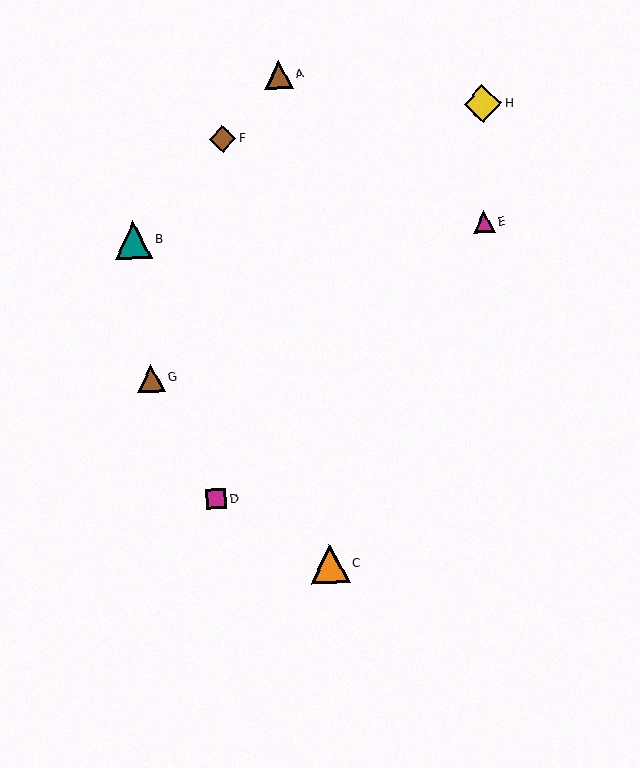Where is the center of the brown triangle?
The center of the brown triangle is at (151, 378).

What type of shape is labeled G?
Shape G is a brown triangle.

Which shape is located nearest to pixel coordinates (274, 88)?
The brown triangle (labeled A) at (279, 75) is nearest to that location.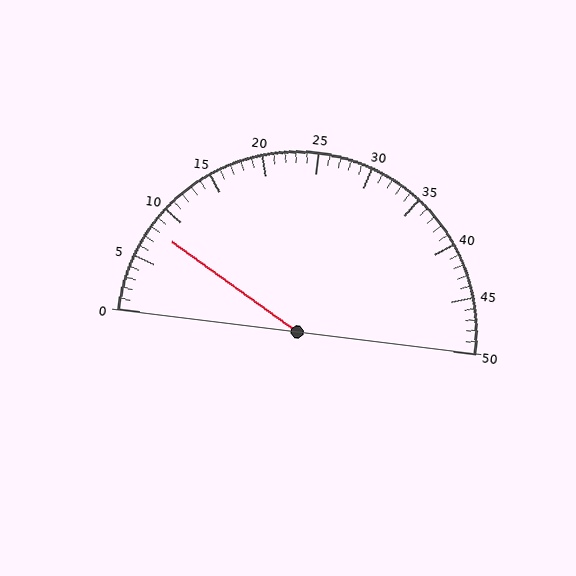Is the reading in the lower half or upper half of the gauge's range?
The reading is in the lower half of the range (0 to 50).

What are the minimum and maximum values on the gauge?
The gauge ranges from 0 to 50.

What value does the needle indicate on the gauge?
The needle indicates approximately 8.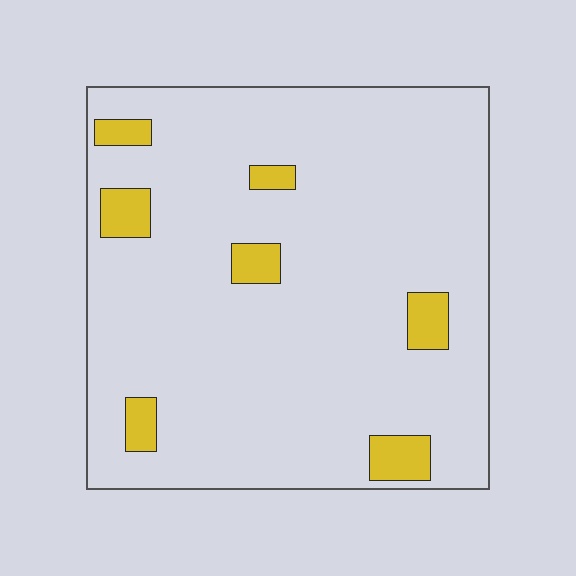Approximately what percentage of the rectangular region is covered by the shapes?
Approximately 10%.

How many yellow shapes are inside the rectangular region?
7.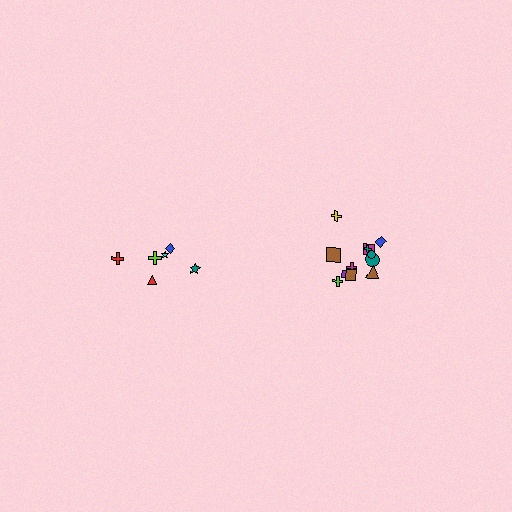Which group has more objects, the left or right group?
The right group.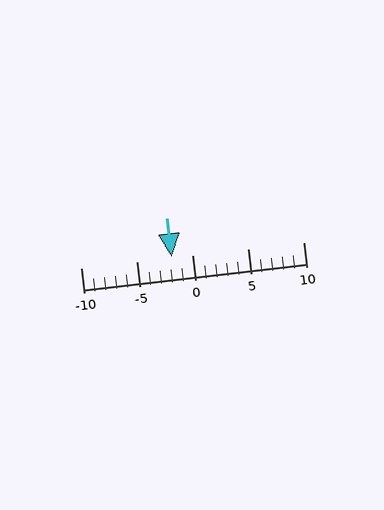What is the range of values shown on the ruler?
The ruler shows values from -10 to 10.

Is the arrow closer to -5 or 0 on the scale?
The arrow is closer to 0.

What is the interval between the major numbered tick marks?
The major tick marks are spaced 5 units apart.